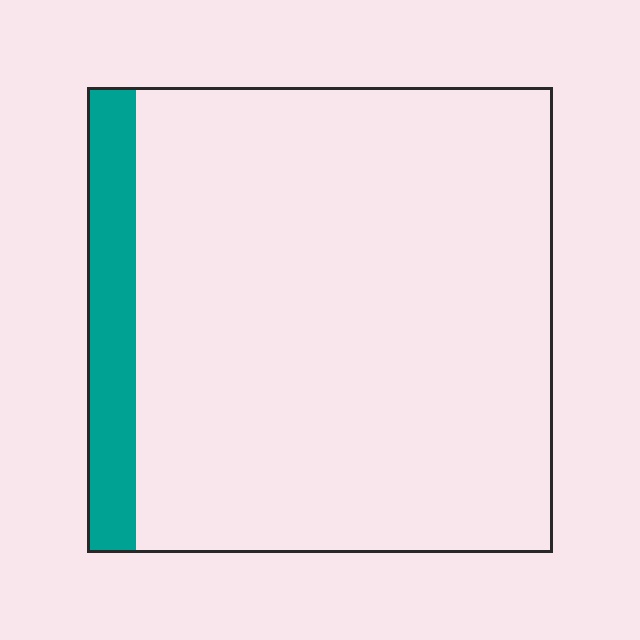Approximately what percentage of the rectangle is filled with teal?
Approximately 10%.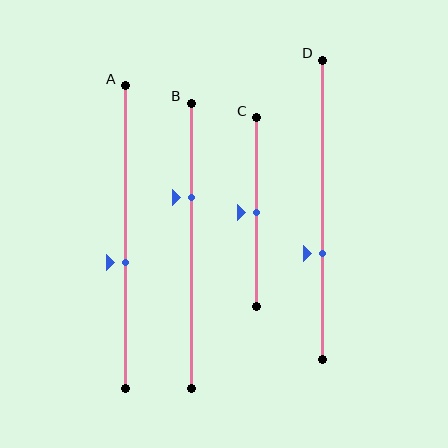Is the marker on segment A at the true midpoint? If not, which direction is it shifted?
No, the marker on segment A is shifted downward by about 8% of the segment length.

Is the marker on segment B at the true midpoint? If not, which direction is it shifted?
No, the marker on segment B is shifted upward by about 17% of the segment length.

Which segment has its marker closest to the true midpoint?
Segment C has its marker closest to the true midpoint.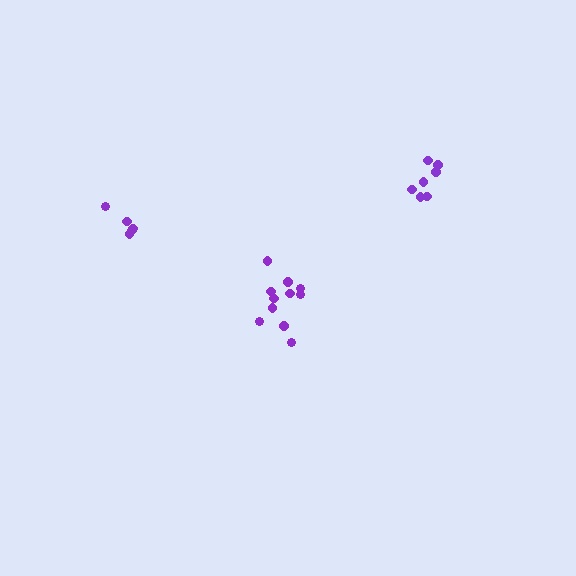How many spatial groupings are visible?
There are 3 spatial groupings.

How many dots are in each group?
Group 1: 5 dots, Group 2: 11 dots, Group 3: 7 dots (23 total).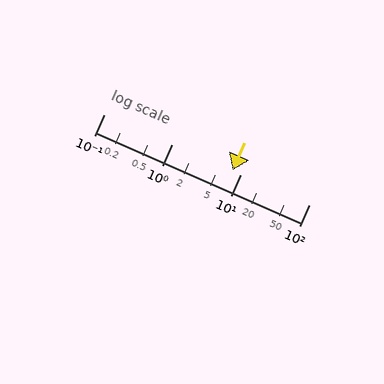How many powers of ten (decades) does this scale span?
The scale spans 3 decades, from 0.1 to 100.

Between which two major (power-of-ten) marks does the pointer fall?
The pointer is between 1 and 10.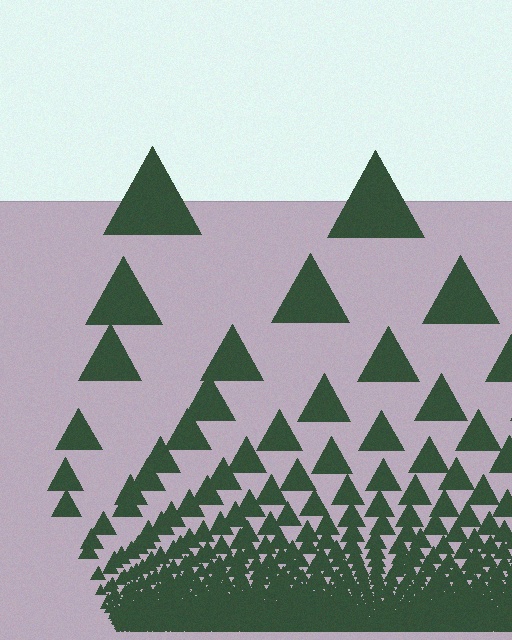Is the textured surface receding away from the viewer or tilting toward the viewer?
The surface appears to tilt toward the viewer. Texture elements get larger and sparser toward the top.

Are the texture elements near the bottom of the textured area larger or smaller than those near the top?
Smaller. The gradient is inverted — elements near the bottom are smaller and denser.